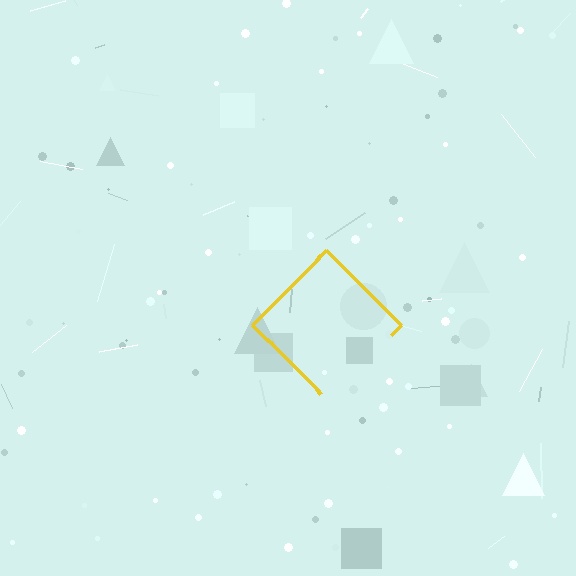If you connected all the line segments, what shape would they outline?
They would outline a diamond.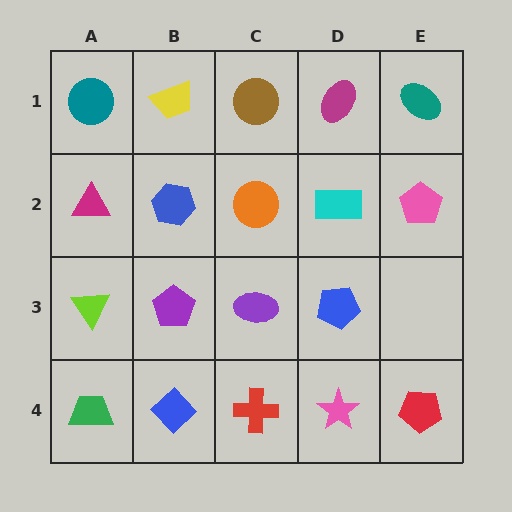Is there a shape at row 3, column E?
No, that cell is empty.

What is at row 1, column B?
A yellow trapezoid.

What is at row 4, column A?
A green trapezoid.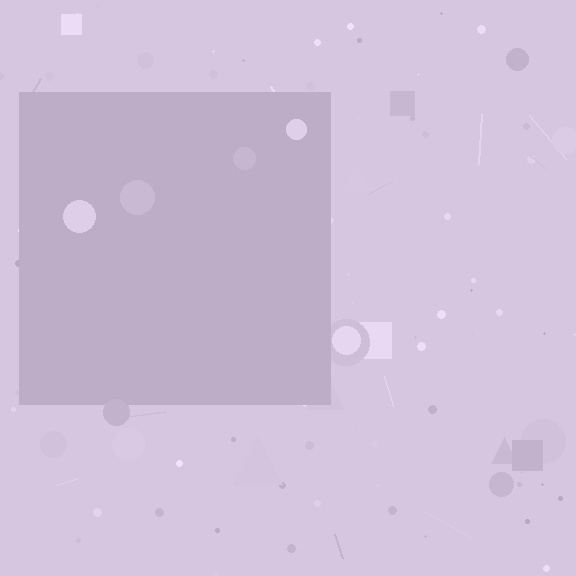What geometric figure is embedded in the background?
A square is embedded in the background.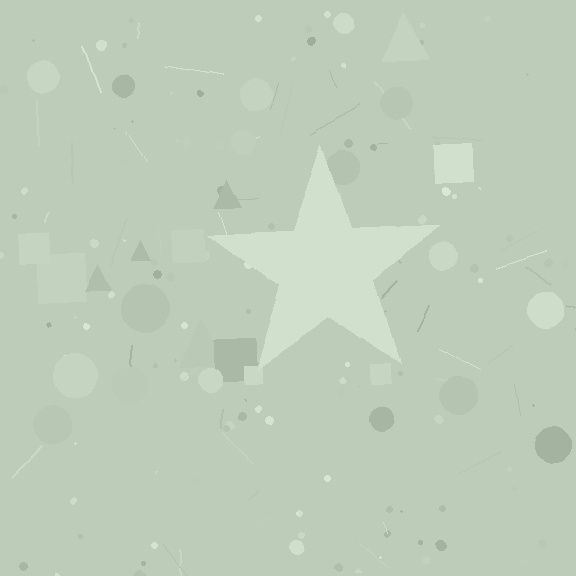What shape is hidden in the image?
A star is hidden in the image.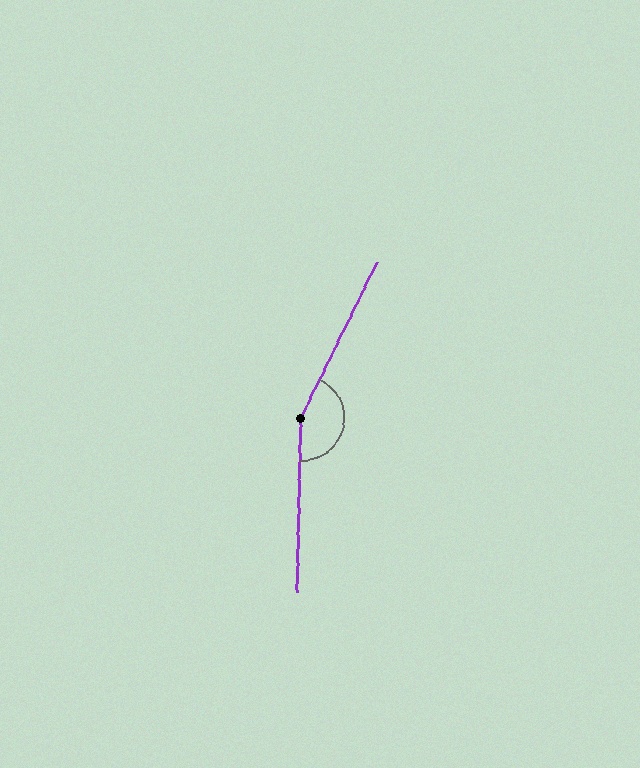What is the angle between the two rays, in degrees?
Approximately 155 degrees.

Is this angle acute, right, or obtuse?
It is obtuse.